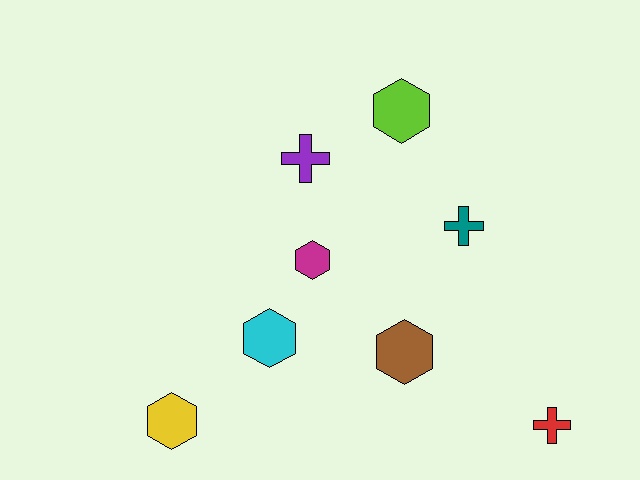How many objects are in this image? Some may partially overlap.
There are 8 objects.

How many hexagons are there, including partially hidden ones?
There are 5 hexagons.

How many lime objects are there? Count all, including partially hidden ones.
There is 1 lime object.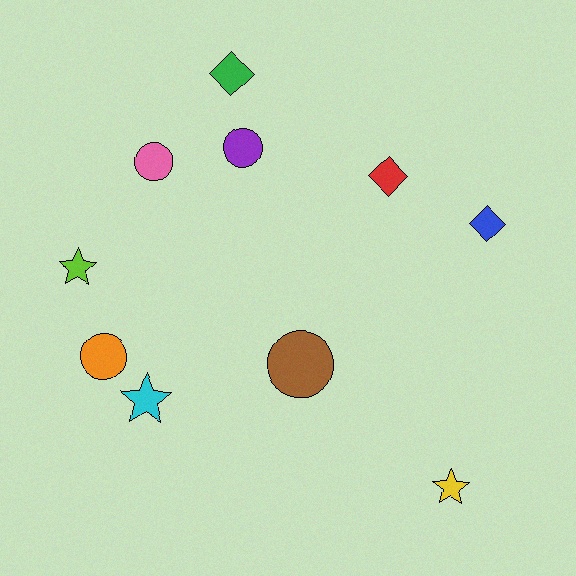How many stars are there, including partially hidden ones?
There are 3 stars.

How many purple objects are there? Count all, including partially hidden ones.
There is 1 purple object.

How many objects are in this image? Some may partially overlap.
There are 10 objects.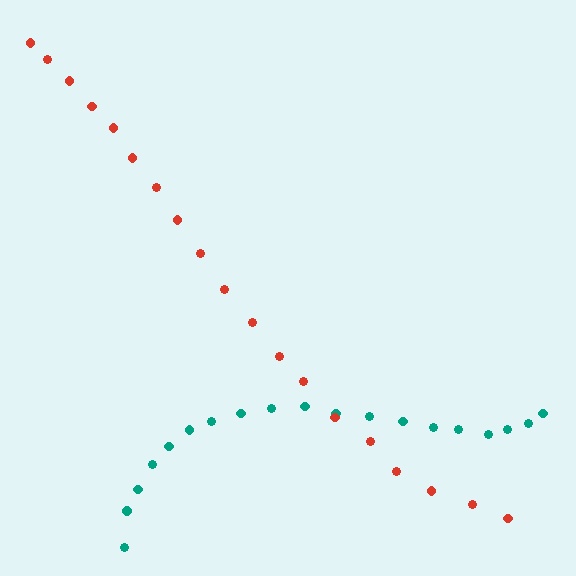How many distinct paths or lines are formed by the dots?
There are 2 distinct paths.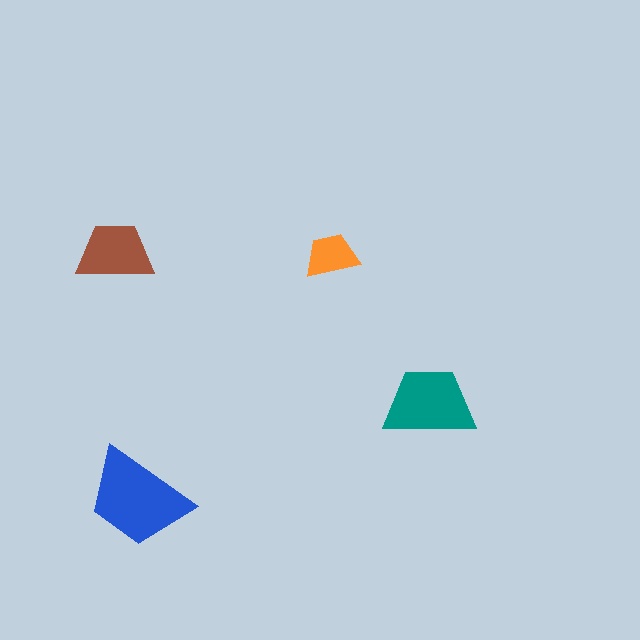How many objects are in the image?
There are 4 objects in the image.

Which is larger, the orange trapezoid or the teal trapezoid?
The teal one.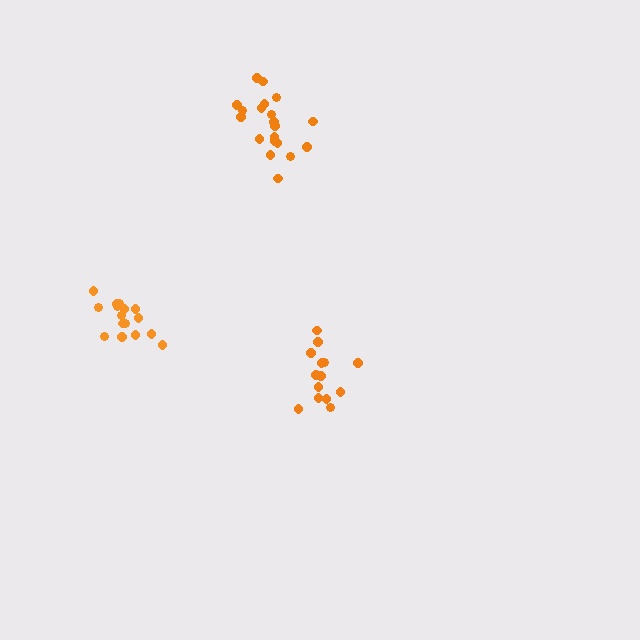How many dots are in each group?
Group 1: 20 dots, Group 2: 17 dots, Group 3: 14 dots (51 total).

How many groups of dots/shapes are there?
There are 3 groups.